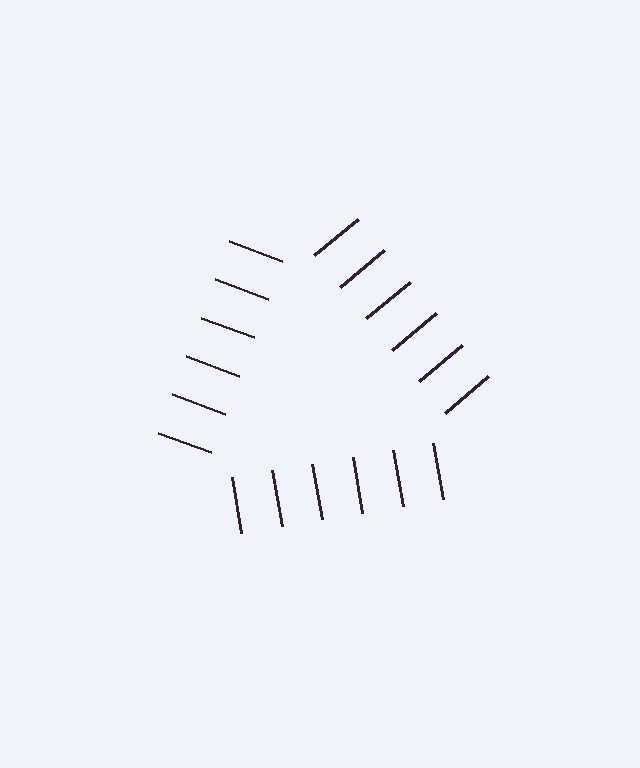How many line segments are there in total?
18 — 6 along each of the 3 edges.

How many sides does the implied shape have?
3 sides — the line-ends trace a triangle.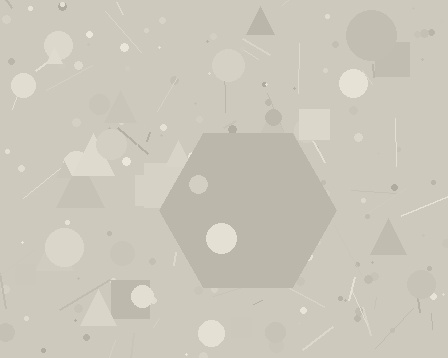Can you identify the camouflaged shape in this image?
The camouflaged shape is a hexagon.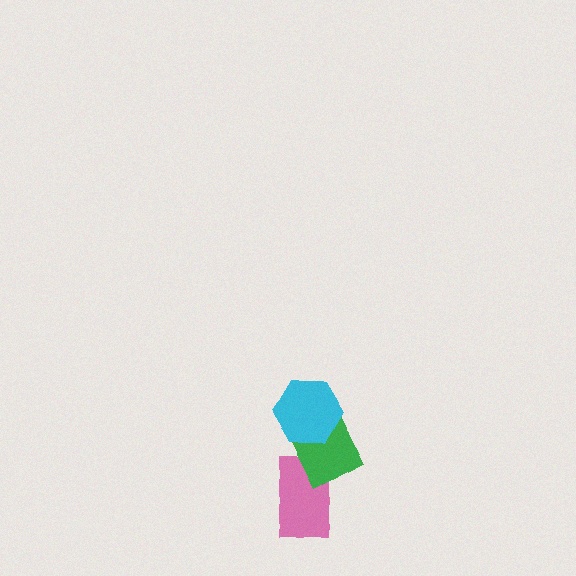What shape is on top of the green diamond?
The cyan hexagon is on top of the green diamond.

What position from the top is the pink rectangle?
The pink rectangle is 3rd from the top.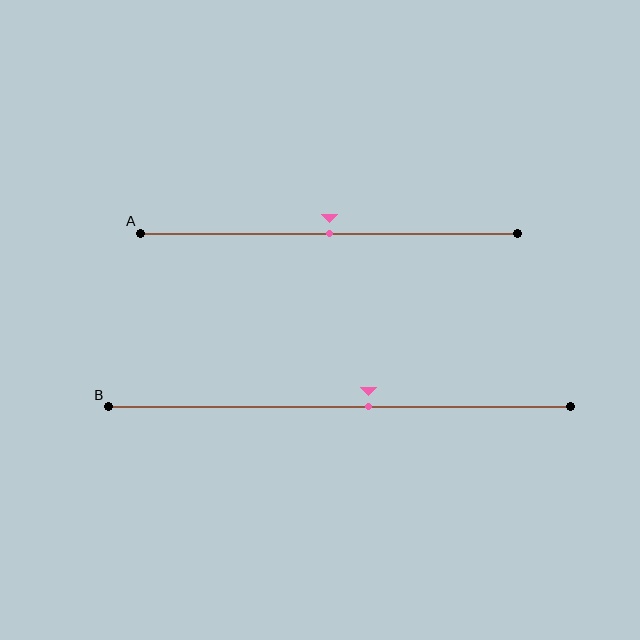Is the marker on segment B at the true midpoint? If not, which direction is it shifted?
No, the marker on segment B is shifted to the right by about 6% of the segment length.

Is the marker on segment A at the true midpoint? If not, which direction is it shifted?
Yes, the marker on segment A is at the true midpoint.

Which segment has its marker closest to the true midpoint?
Segment A has its marker closest to the true midpoint.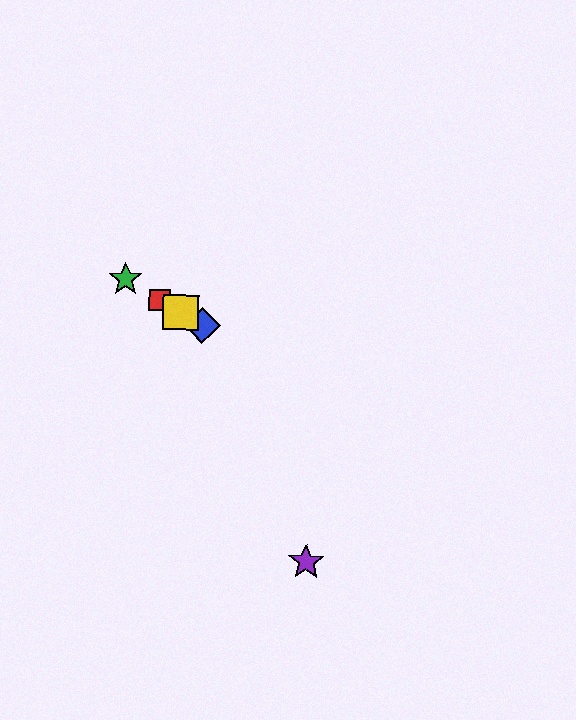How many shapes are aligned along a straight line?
4 shapes (the red square, the blue diamond, the green star, the yellow square) are aligned along a straight line.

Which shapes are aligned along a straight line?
The red square, the blue diamond, the green star, the yellow square are aligned along a straight line.